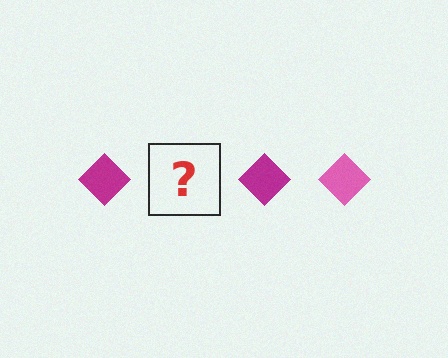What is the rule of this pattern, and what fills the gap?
The rule is that the pattern cycles through magenta, pink diamonds. The gap should be filled with a pink diamond.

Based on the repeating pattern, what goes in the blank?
The blank should be a pink diamond.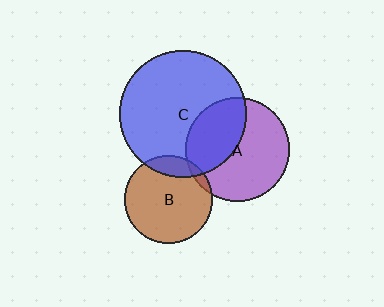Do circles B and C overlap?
Yes.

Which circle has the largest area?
Circle C (blue).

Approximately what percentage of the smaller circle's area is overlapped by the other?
Approximately 15%.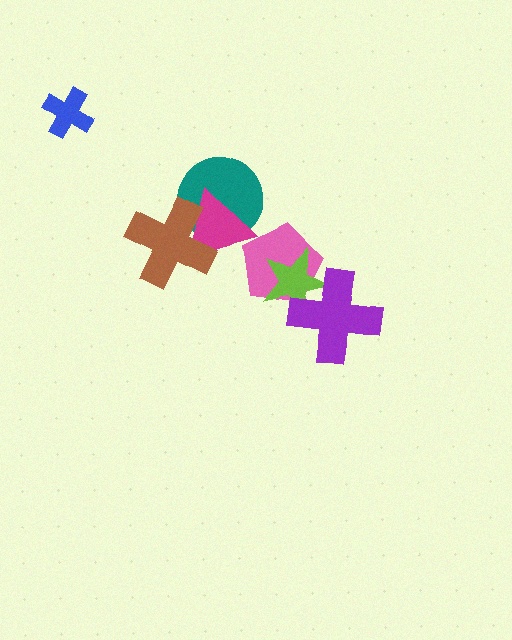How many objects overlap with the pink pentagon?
3 objects overlap with the pink pentagon.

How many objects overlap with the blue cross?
0 objects overlap with the blue cross.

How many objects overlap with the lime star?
2 objects overlap with the lime star.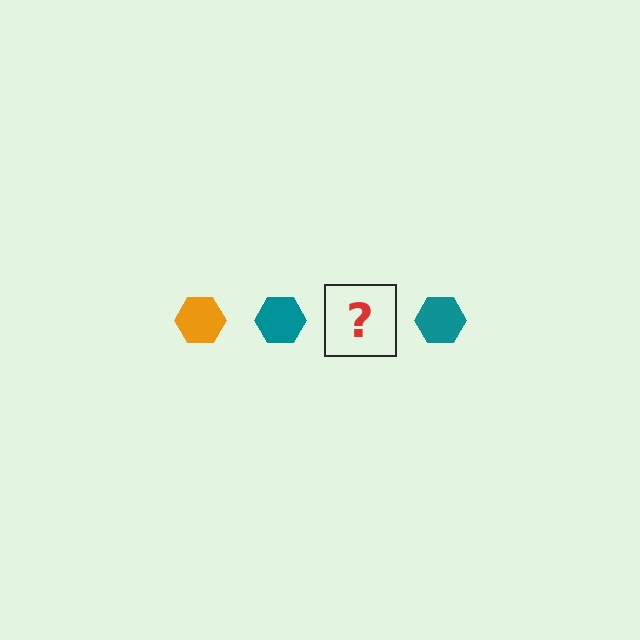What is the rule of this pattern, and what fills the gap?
The rule is that the pattern cycles through orange, teal hexagons. The gap should be filled with an orange hexagon.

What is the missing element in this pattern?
The missing element is an orange hexagon.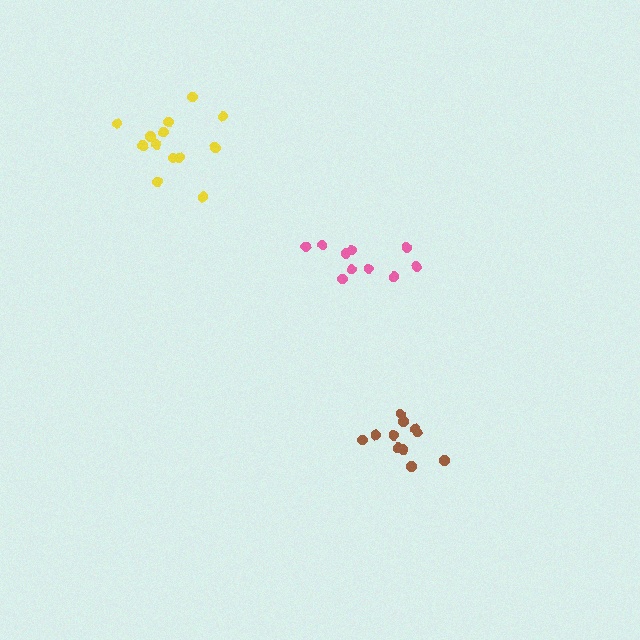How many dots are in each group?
Group 1: 11 dots, Group 2: 13 dots, Group 3: 10 dots (34 total).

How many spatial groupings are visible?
There are 3 spatial groupings.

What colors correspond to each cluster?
The clusters are colored: brown, yellow, pink.